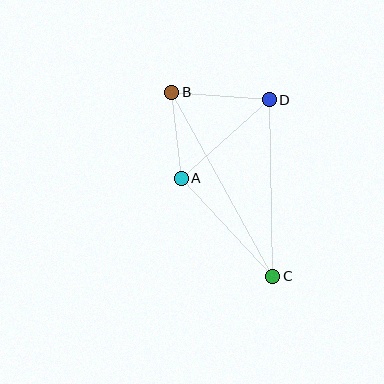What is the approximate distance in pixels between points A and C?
The distance between A and C is approximately 134 pixels.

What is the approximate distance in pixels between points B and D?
The distance between B and D is approximately 98 pixels.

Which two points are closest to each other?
Points A and B are closest to each other.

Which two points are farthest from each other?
Points B and C are farthest from each other.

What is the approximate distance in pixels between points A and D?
The distance between A and D is approximately 118 pixels.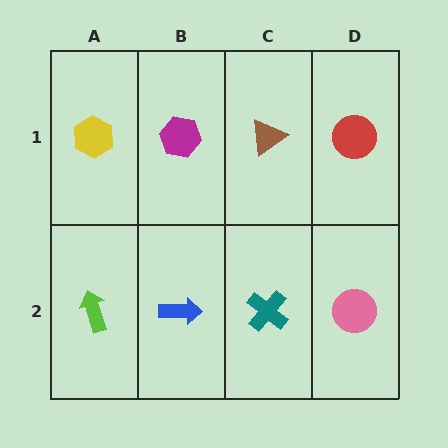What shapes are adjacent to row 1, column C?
A teal cross (row 2, column C), a magenta hexagon (row 1, column B), a red circle (row 1, column D).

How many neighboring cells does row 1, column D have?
2.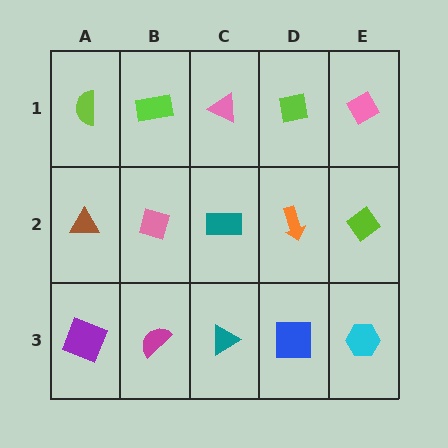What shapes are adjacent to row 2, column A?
A lime semicircle (row 1, column A), a purple square (row 3, column A), a pink diamond (row 2, column B).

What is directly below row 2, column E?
A cyan hexagon.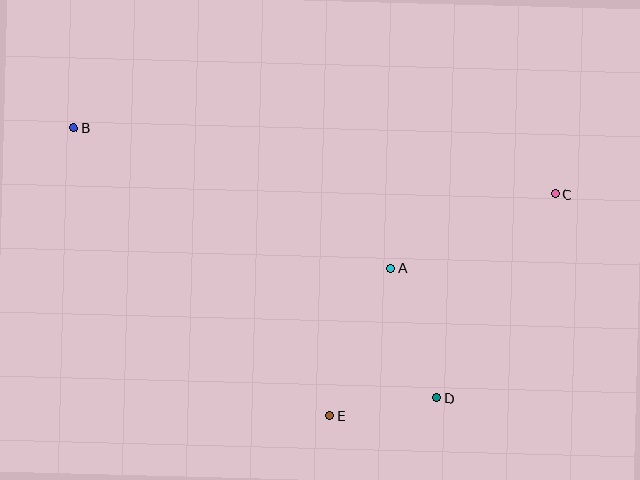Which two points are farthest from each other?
Points B and C are farthest from each other.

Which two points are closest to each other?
Points D and E are closest to each other.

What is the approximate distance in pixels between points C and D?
The distance between C and D is approximately 236 pixels.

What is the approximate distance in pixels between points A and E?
The distance between A and E is approximately 160 pixels.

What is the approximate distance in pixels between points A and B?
The distance between A and B is approximately 347 pixels.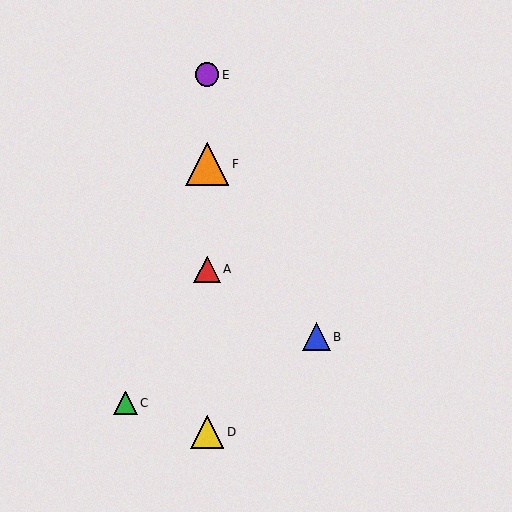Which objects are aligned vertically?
Objects A, D, E, F are aligned vertically.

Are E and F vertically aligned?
Yes, both are at x≈207.